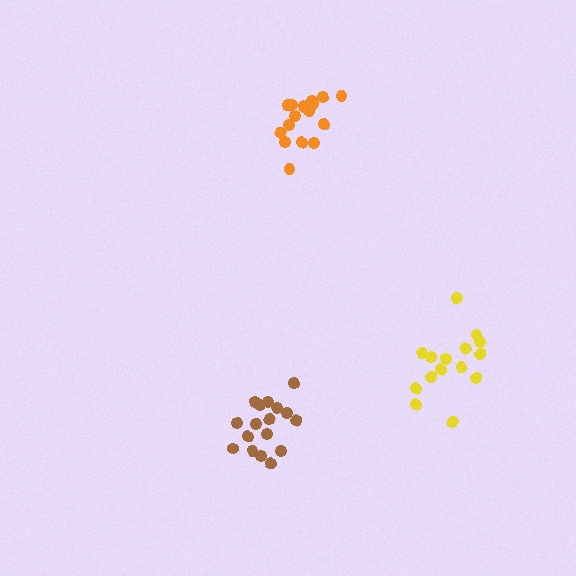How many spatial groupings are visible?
There are 3 spatial groupings.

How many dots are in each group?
Group 1: 18 dots, Group 2: 15 dots, Group 3: 17 dots (50 total).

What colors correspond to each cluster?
The clusters are colored: orange, yellow, brown.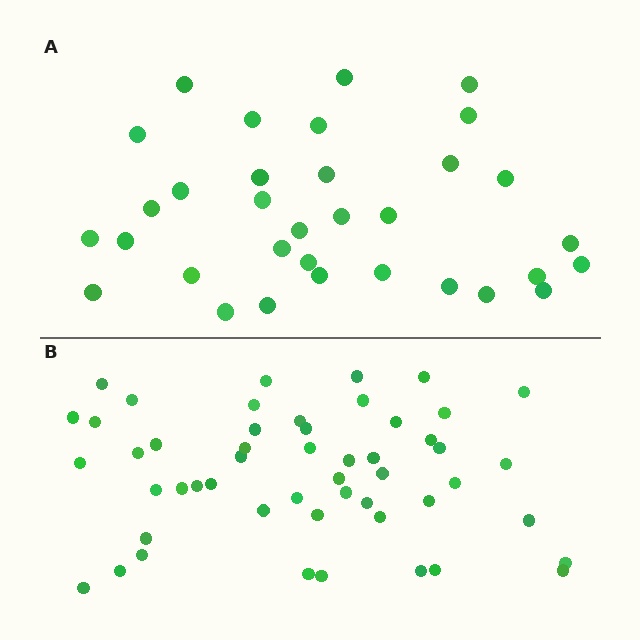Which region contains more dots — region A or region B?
Region B (the bottom region) has more dots.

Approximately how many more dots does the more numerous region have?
Region B has approximately 20 more dots than region A.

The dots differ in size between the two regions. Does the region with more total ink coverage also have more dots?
No. Region A has more total ink coverage because its dots are larger, but region B actually contains more individual dots. Total area can be misleading — the number of items is what matters here.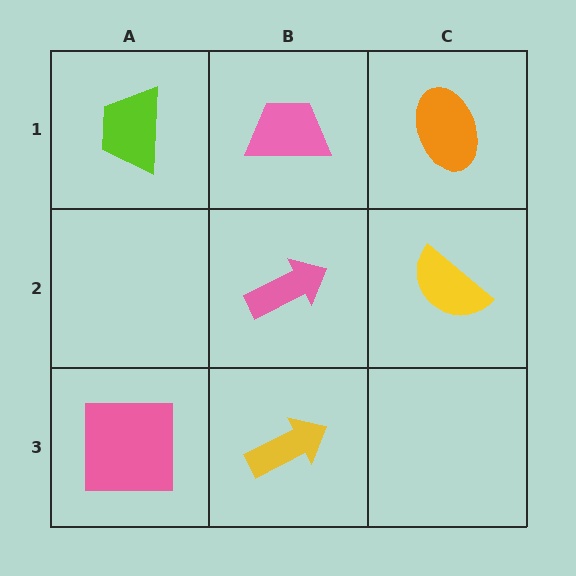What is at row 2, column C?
A yellow semicircle.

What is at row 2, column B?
A pink arrow.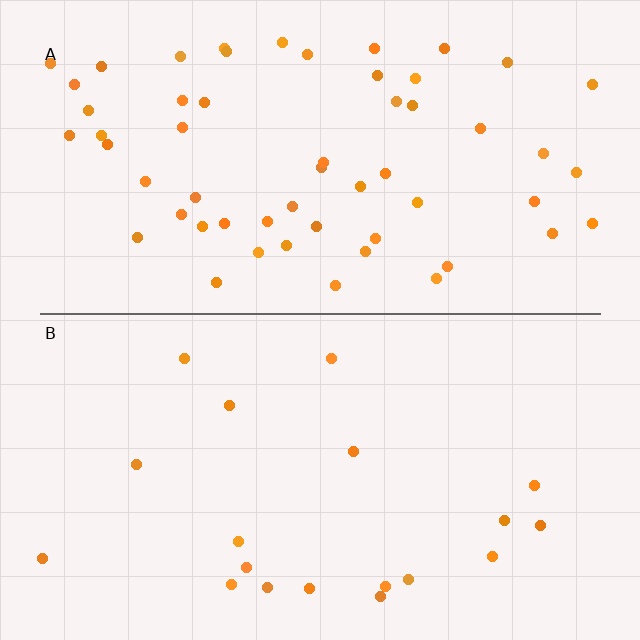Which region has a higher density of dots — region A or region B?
A (the top).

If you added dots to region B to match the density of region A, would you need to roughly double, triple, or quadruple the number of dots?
Approximately triple.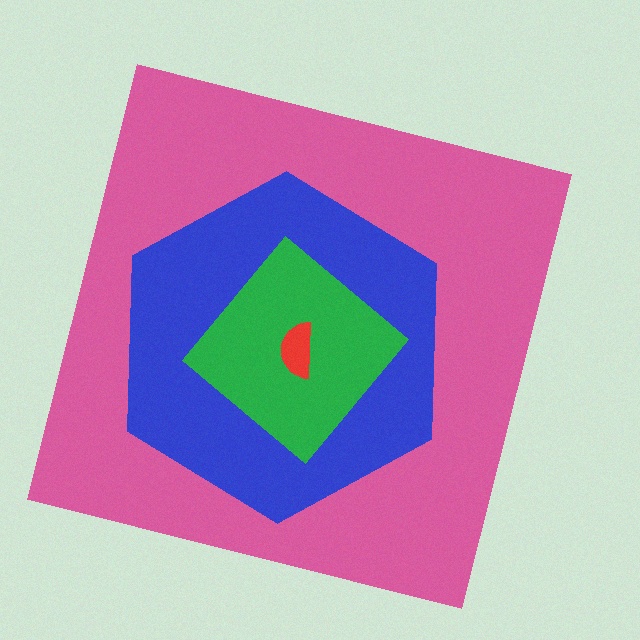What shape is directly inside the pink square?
The blue hexagon.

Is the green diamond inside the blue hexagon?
Yes.